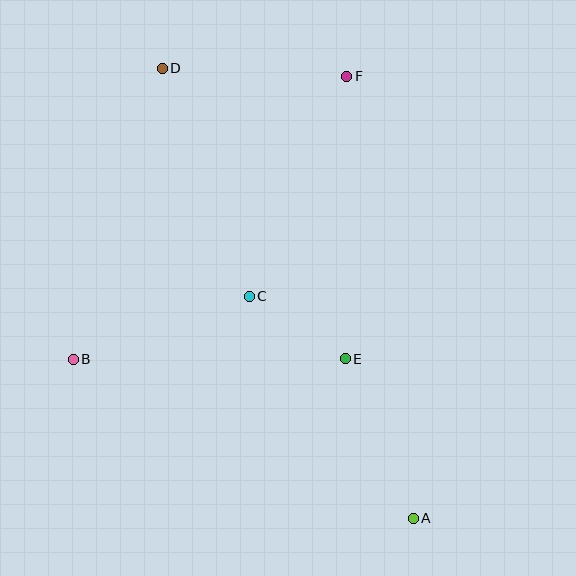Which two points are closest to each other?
Points C and E are closest to each other.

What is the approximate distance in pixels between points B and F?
The distance between B and F is approximately 393 pixels.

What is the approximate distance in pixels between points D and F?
The distance between D and F is approximately 185 pixels.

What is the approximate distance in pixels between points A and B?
The distance between A and B is approximately 375 pixels.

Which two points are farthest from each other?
Points A and D are farthest from each other.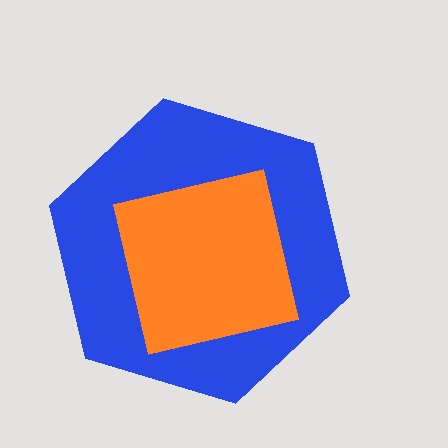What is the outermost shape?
The blue hexagon.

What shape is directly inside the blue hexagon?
The orange square.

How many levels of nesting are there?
2.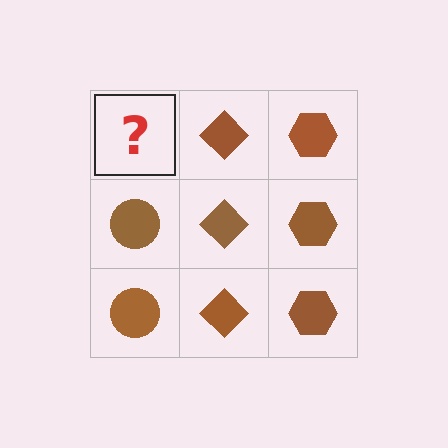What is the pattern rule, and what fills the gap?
The rule is that each column has a consistent shape. The gap should be filled with a brown circle.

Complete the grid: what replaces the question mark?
The question mark should be replaced with a brown circle.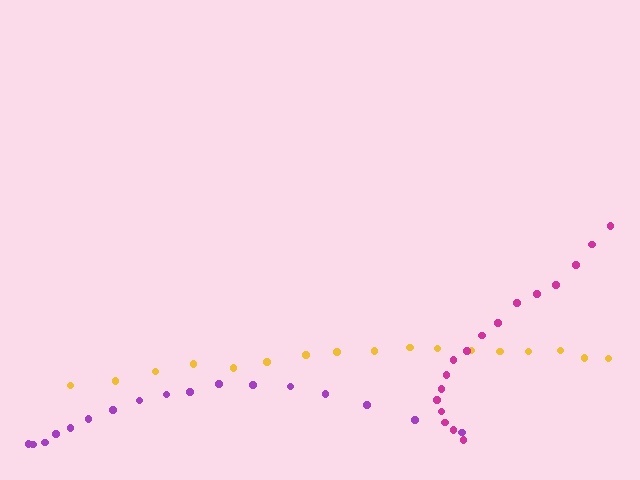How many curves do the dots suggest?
There are 3 distinct paths.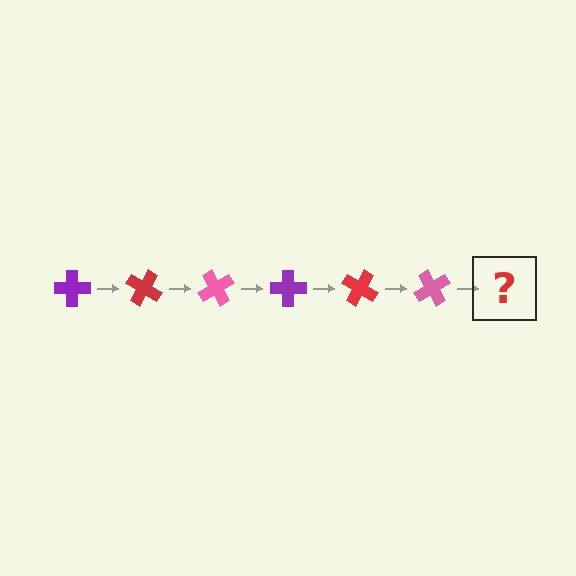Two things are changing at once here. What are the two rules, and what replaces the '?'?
The two rules are that it rotates 30 degrees each step and the color cycles through purple, red, and pink. The '?' should be a purple cross, rotated 180 degrees from the start.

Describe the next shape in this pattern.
It should be a purple cross, rotated 180 degrees from the start.